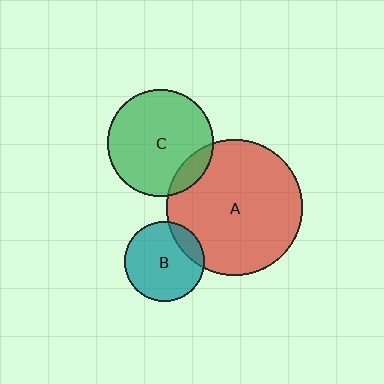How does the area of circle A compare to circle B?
Approximately 2.9 times.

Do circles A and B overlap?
Yes.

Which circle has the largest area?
Circle A (red).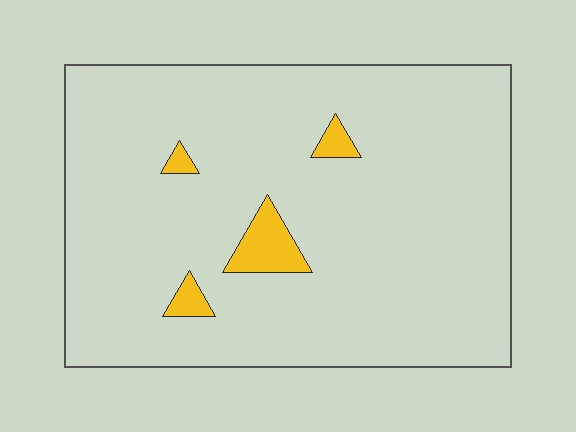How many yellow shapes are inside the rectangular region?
4.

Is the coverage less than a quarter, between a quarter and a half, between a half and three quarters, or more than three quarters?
Less than a quarter.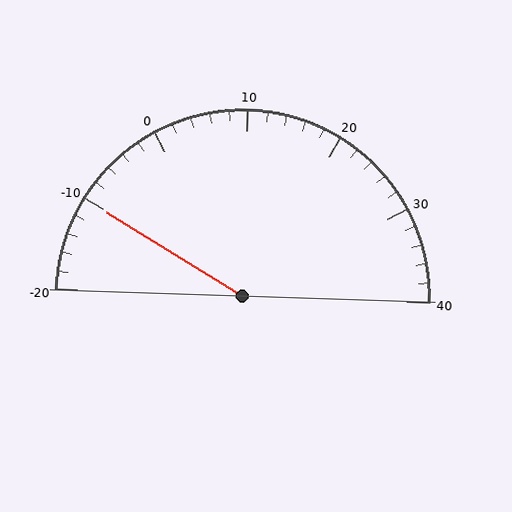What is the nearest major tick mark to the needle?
The nearest major tick mark is -10.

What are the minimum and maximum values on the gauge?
The gauge ranges from -20 to 40.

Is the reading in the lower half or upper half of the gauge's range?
The reading is in the lower half of the range (-20 to 40).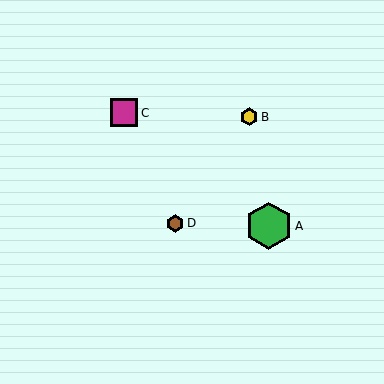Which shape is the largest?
The green hexagon (labeled A) is the largest.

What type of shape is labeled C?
Shape C is a magenta square.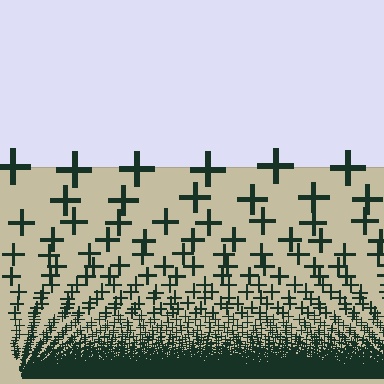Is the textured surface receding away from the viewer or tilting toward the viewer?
The surface appears to tilt toward the viewer. Texture elements get larger and sparser toward the top.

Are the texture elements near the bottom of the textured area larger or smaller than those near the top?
Smaller. The gradient is inverted — elements near the bottom are smaller and denser.